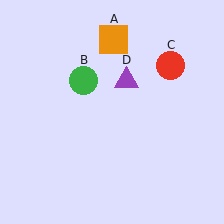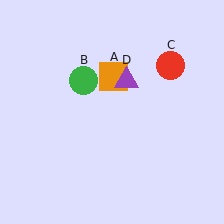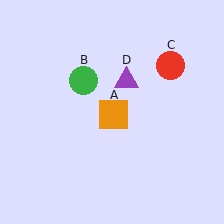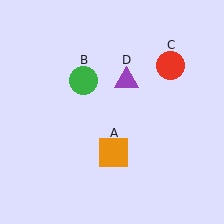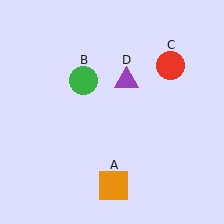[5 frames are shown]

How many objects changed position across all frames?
1 object changed position: orange square (object A).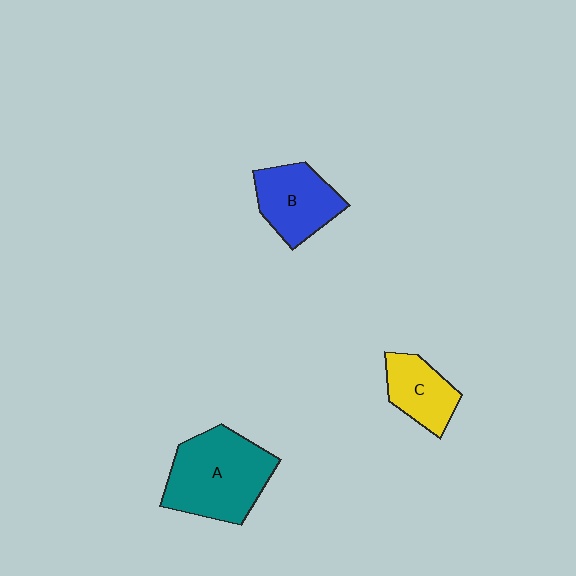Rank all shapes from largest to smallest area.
From largest to smallest: A (teal), B (blue), C (yellow).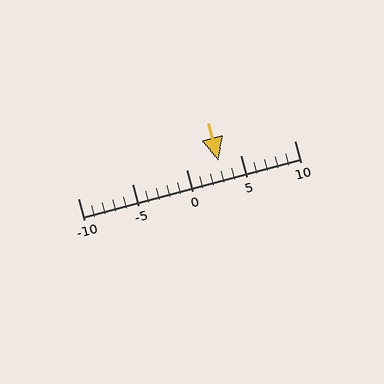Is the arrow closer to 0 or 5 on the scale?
The arrow is closer to 5.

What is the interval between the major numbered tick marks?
The major tick marks are spaced 5 units apart.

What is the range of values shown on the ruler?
The ruler shows values from -10 to 10.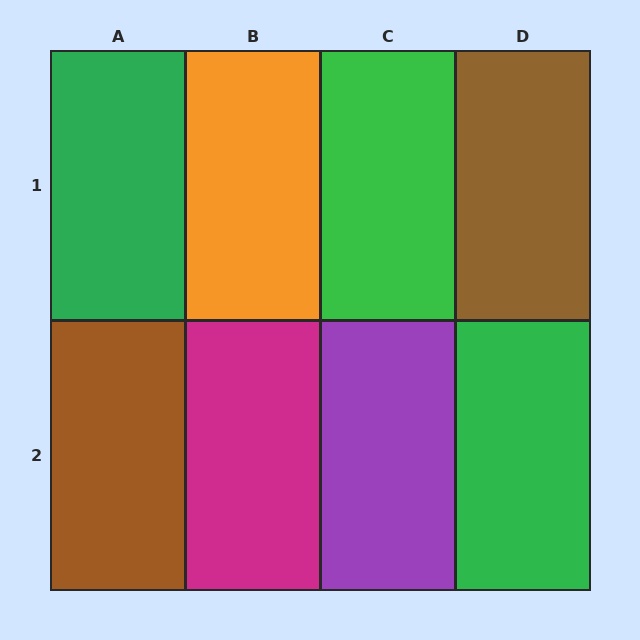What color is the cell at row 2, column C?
Purple.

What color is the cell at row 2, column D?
Green.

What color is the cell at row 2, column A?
Brown.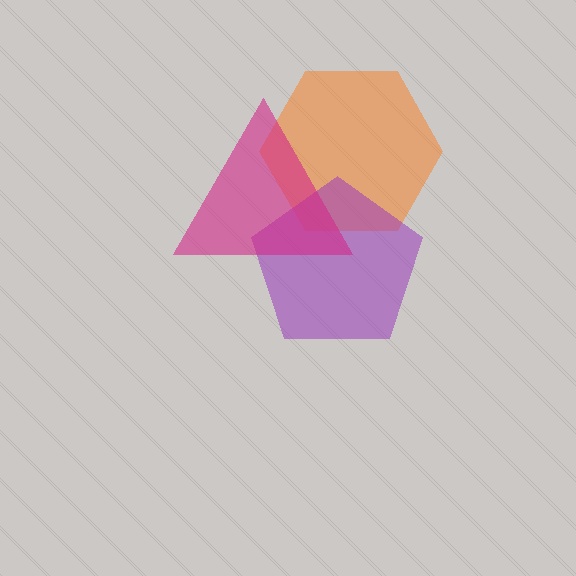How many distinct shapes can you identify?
There are 3 distinct shapes: an orange hexagon, a purple pentagon, a magenta triangle.